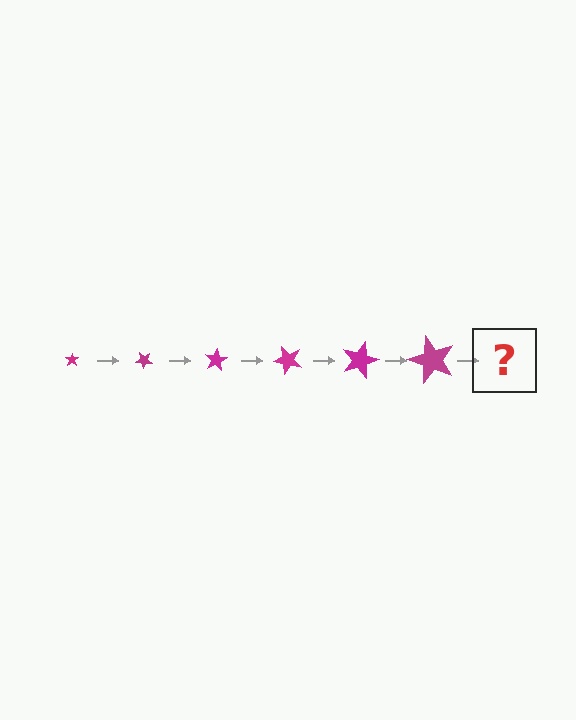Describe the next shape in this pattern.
It should be a star, larger than the previous one and rotated 240 degrees from the start.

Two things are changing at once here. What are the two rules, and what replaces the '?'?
The two rules are that the star grows larger each step and it rotates 40 degrees each step. The '?' should be a star, larger than the previous one and rotated 240 degrees from the start.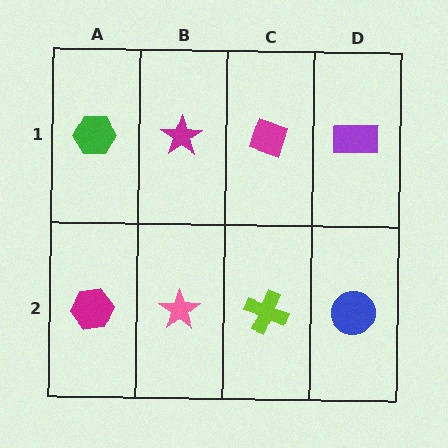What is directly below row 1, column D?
A blue circle.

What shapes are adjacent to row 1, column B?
A pink star (row 2, column B), a green hexagon (row 1, column A), a magenta diamond (row 1, column C).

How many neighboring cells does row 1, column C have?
3.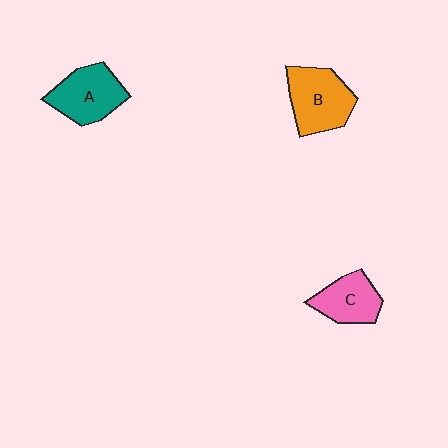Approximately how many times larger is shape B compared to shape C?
Approximately 1.3 times.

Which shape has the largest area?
Shape B (orange).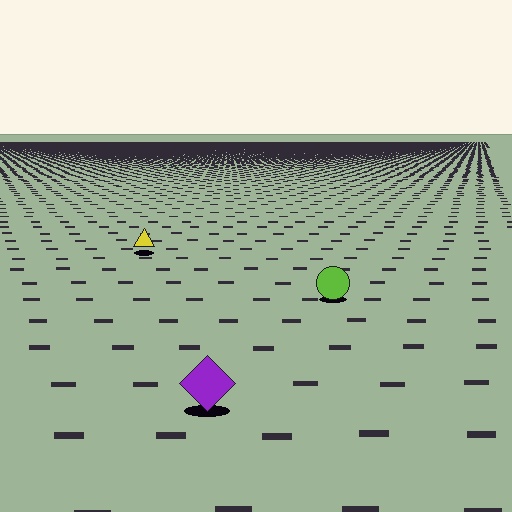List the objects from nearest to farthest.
From nearest to farthest: the purple diamond, the lime circle, the yellow triangle.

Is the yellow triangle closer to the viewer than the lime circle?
No. The lime circle is closer — you can tell from the texture gradient: the ground texture is coarser near it.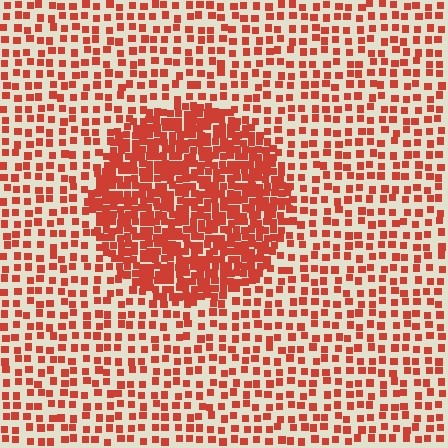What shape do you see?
I see a circle.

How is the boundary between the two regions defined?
The boundary is defined by a change in element density (approximately 2.5x ratio). All elements are the same color, size, and shape.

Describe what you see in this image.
The image contains small red elements arranged at two different densities. A circle-shaped region is visible where the elements are more densely packed than the surrounding area.